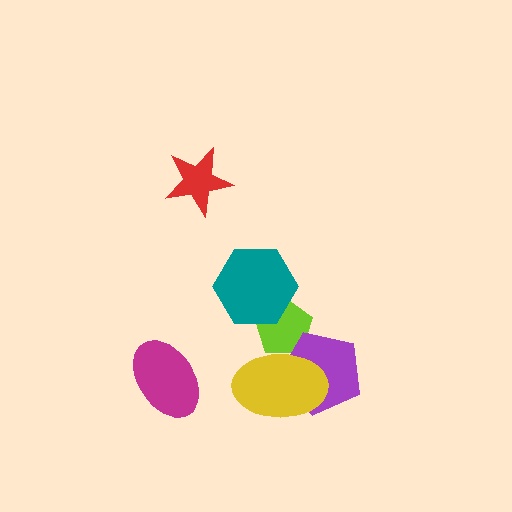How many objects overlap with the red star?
0 objects overlap with the red star.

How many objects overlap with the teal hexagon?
1 object overlaps with the teal hexagon.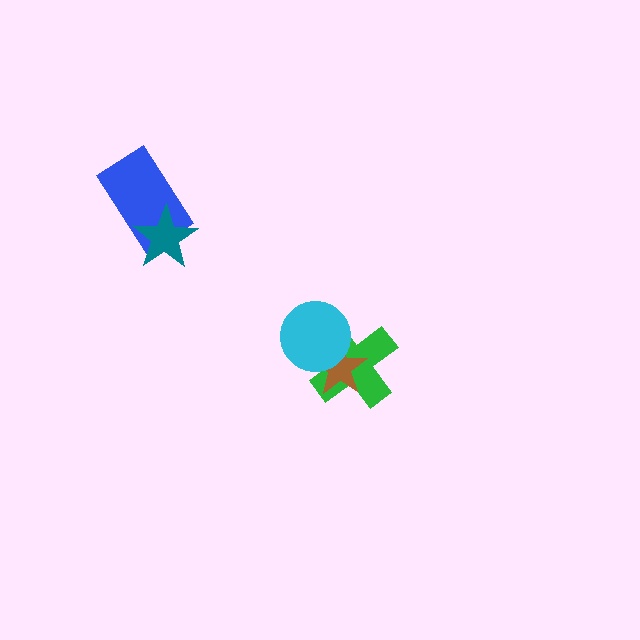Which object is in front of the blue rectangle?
The teal star is in front of the blue rectangle.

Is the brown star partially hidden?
Yes, it is partially covered by another shape.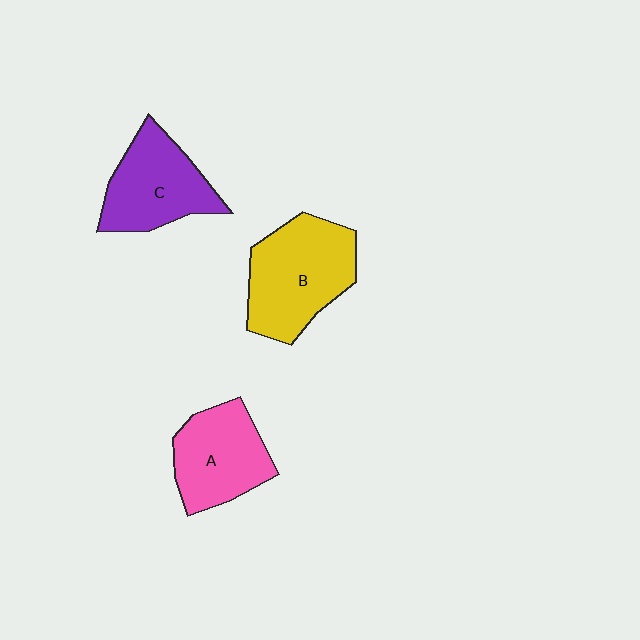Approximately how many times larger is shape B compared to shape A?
Approximately 1.3 times.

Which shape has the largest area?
Shape B (yellow).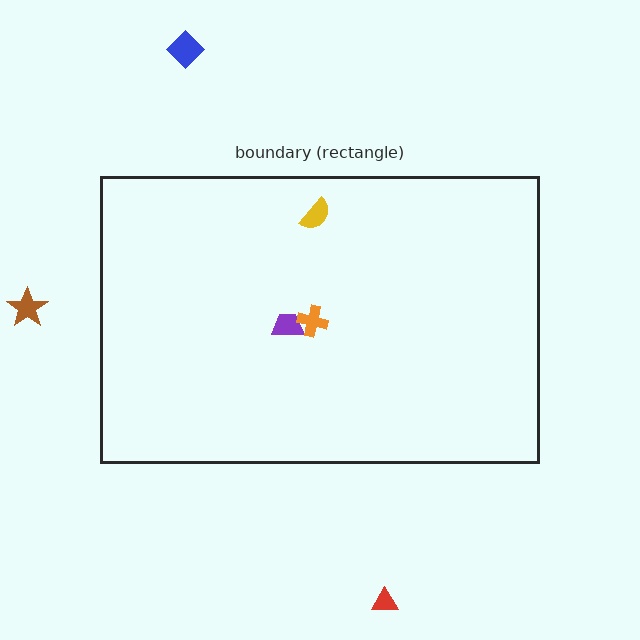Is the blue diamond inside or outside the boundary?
Outside.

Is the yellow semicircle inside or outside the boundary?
Inside.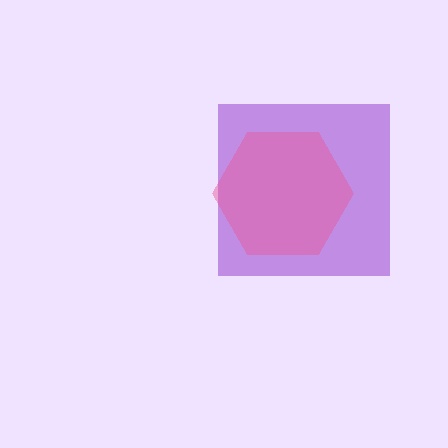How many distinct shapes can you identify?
There are 2 distinct shapes: a purple square, a pink hexagon.